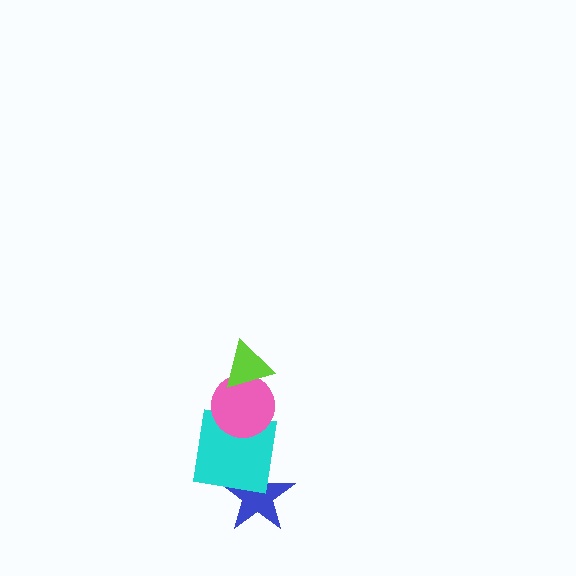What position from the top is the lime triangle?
The lime triangle is 1st from the top.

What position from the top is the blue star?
The blue star is 4th from the top.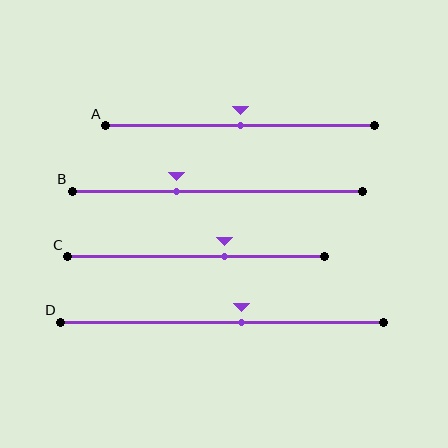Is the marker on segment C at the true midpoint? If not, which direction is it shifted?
No, the marker on segment C is shifted to the right by about 11% of the segment length.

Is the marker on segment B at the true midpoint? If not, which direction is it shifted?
No, the marker on segment B is shifted to the left by about 14% of the segment length.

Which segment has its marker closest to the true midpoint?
Segment A has its marker closest to the true midpoint.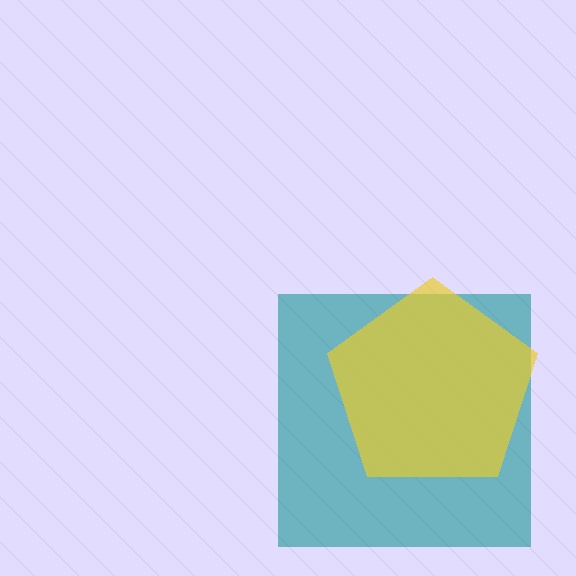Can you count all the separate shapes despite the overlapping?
Yes, there are 2 separate shapes.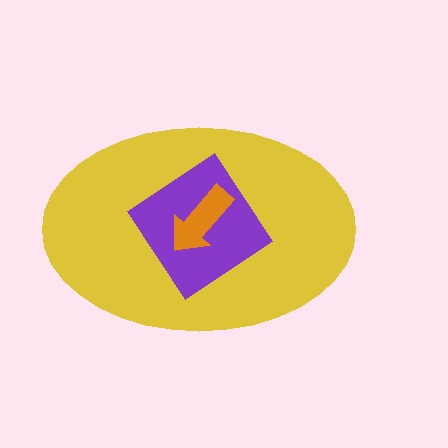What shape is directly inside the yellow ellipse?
The purple diamond.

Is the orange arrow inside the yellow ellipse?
Yes.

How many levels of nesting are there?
3.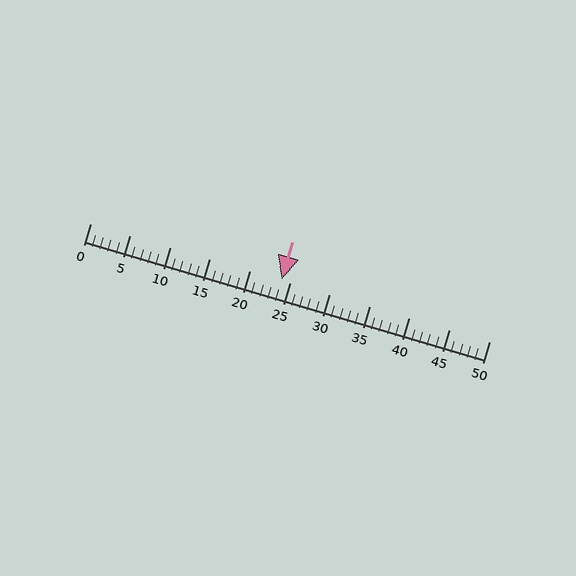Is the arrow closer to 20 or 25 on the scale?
The arrow is closer to 25.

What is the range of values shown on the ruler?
The ruler shows values from 0 to 50.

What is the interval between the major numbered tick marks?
The major tick marks are spaced 5 units apart.